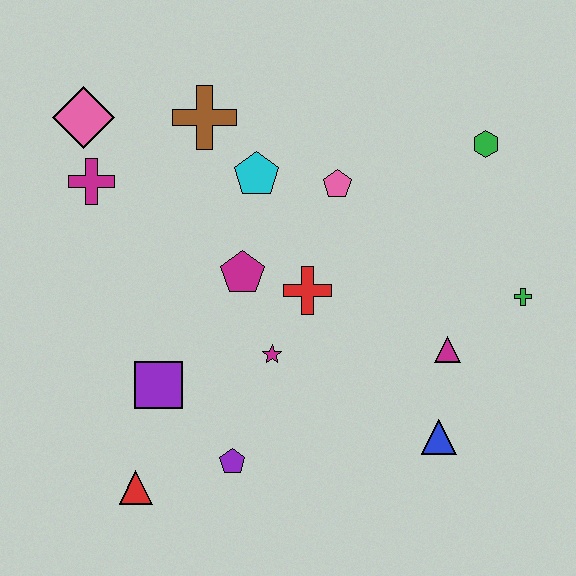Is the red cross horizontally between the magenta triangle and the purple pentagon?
Yes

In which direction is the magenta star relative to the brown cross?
The magenta star is below the brown cross.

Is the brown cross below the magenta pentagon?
No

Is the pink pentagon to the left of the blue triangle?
Yes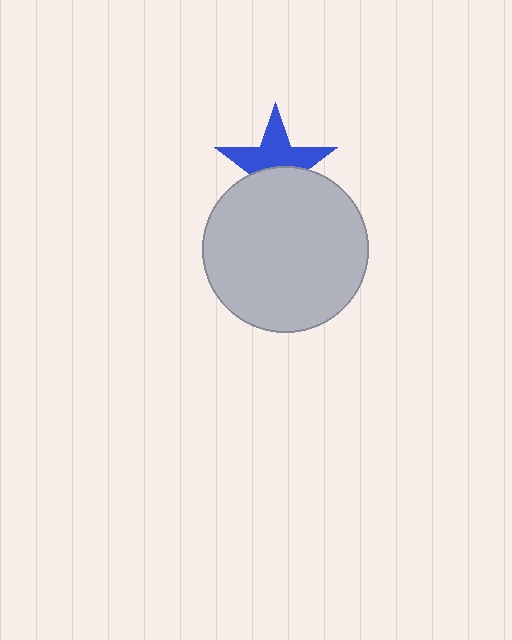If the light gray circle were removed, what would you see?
You would see the complete blue star.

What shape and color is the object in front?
The object in front is a light gray circle.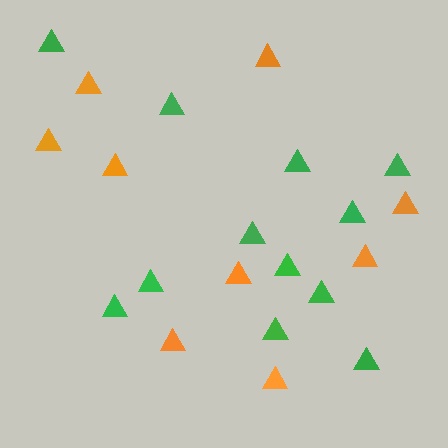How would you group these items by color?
There are 2 groups: one group of orange triangles (9) and one group of green triangles (12).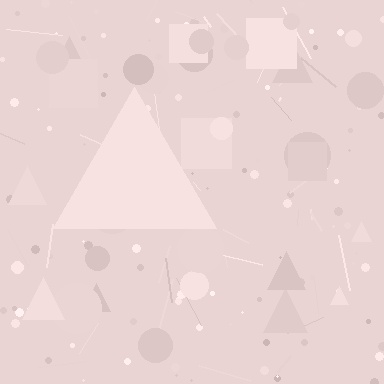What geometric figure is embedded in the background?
A triangle is embedded in the background.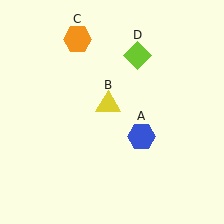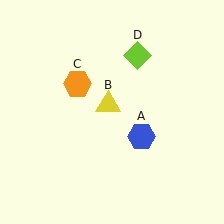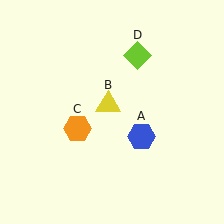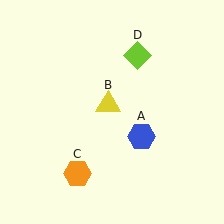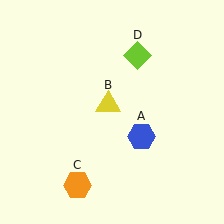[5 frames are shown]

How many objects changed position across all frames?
1 object changed position: orange hexagon (object C).